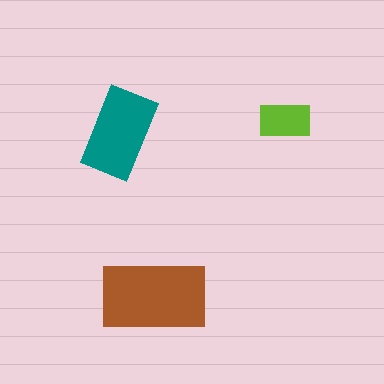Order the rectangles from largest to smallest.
the brown one, the teal one, the lime one.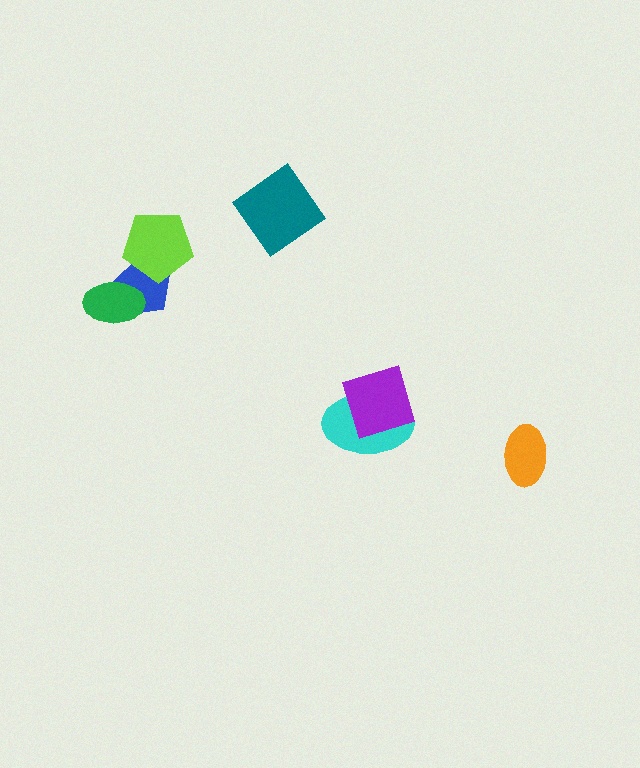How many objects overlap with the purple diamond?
1 object overlaps with the purple diamond.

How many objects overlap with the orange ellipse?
0 objects overlap with the orange ellipse.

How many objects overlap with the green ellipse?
1 object overlaps with the green ellipse.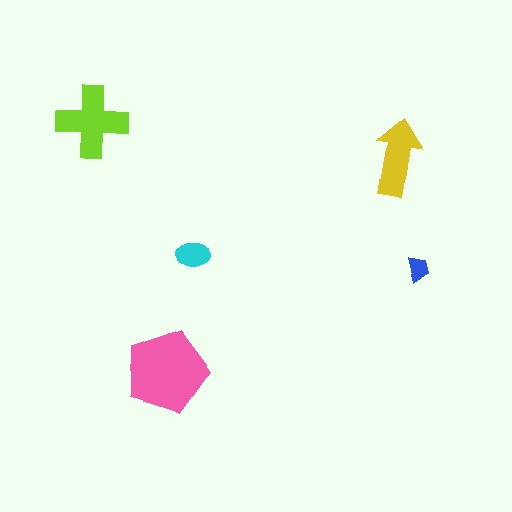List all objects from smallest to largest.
The blue trapezoid, the cyan ellipse, the yellow arrow, the lime cross, the pink pentagon.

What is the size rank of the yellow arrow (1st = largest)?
3rd.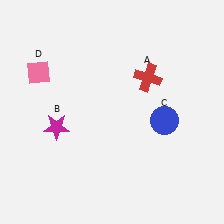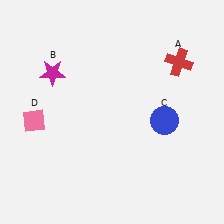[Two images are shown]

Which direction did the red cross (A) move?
The red cross (A) moved right.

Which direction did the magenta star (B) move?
The magenta star (B) moved up.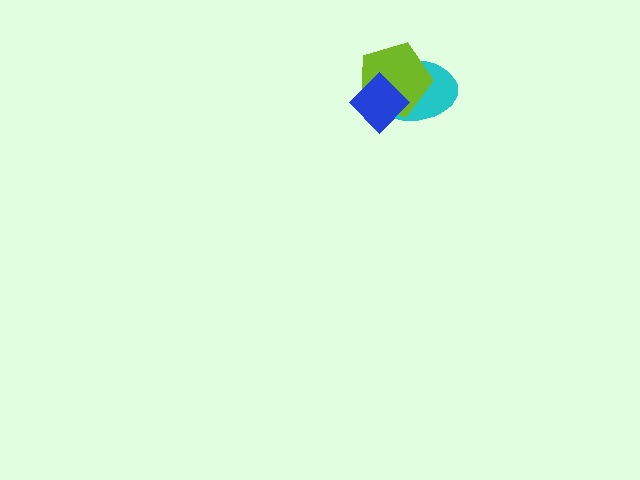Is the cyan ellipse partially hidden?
Yes, it is partially covered by another shape.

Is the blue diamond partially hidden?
No, no other shape covers it.